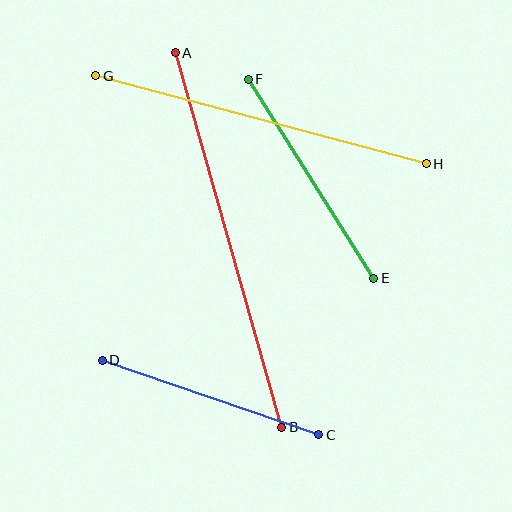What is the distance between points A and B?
The distance is approximately 389 pixels.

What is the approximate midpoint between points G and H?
The midpoint is at approximately (261, 120) pixels.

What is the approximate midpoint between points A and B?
The midpoint is at approximately (229, 240) pixels.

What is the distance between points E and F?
The distance is approximately 235 pixels.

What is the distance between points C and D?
The distance is approximately 229 pixels.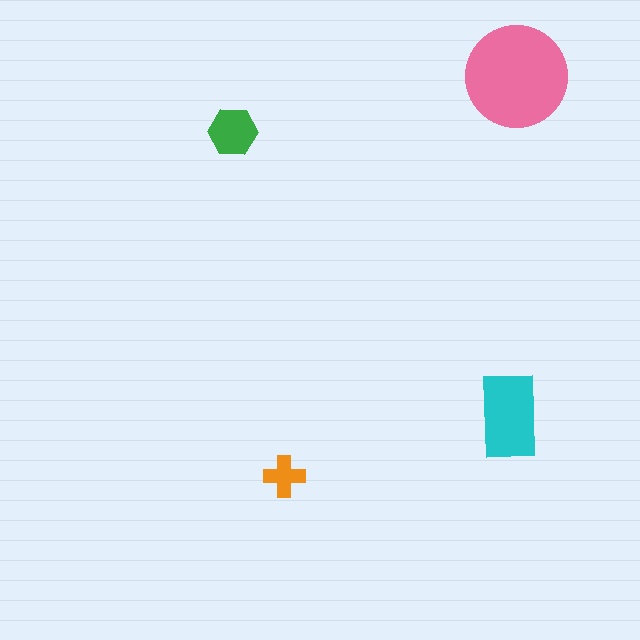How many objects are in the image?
There are 4 objects in the image.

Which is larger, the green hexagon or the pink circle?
The pink circle.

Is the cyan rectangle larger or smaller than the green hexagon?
Larger.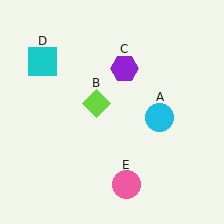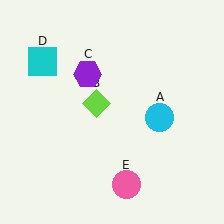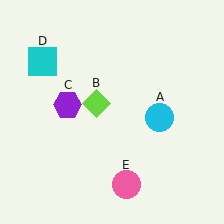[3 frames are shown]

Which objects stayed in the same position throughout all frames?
Cyan circle (object A) and lime diamond (object B) and cyan square (object D) and pink circle (object E) remained stationary.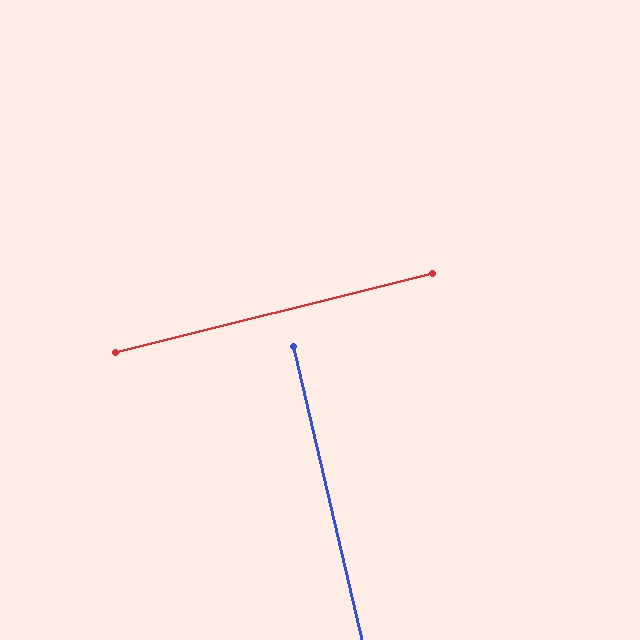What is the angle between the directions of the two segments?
Approximately 89 degrees.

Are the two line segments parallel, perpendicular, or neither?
Perpendicular — they meet at approximately 89°.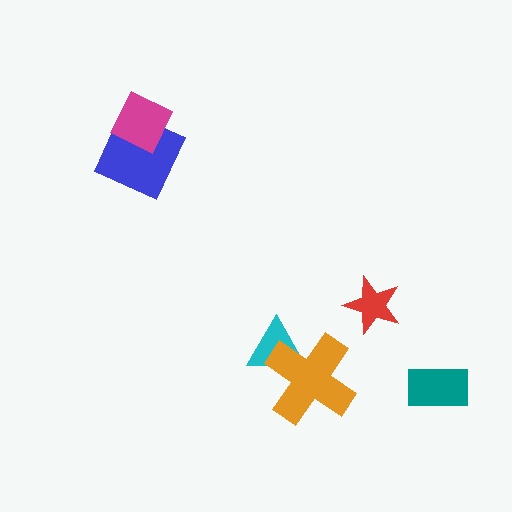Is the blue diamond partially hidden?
Yes, it is partially covered by another shape.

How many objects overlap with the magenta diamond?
1 object overlaps with the magenta diamond.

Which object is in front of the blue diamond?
The magenta diamond is in front of the blue diamond.